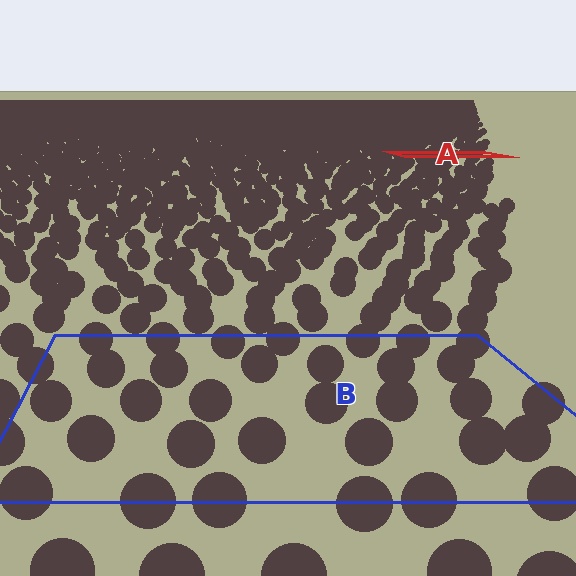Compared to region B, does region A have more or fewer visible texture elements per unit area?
Region A has more texture elements per unit area — they are packed more densely because it is farther away.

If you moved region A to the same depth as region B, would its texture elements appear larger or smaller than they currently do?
They would appear larger. At a closer depth, the same texture elements are projected at a bigger on-screen size.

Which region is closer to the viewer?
Region B is closer. The texture elements there are larger and more spread out.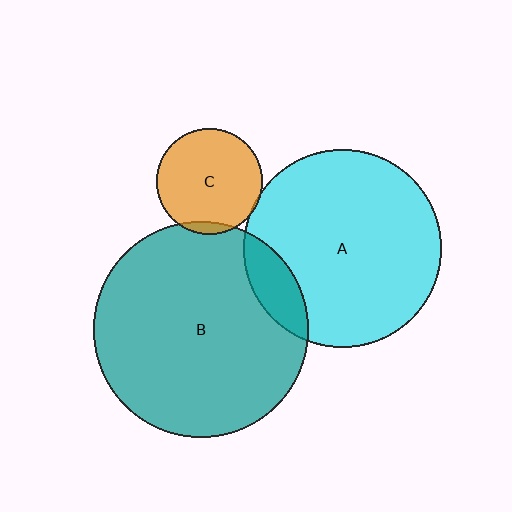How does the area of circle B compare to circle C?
Approximately 4.1 times.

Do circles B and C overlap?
Yes.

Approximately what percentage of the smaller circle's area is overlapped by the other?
Approximately 5%.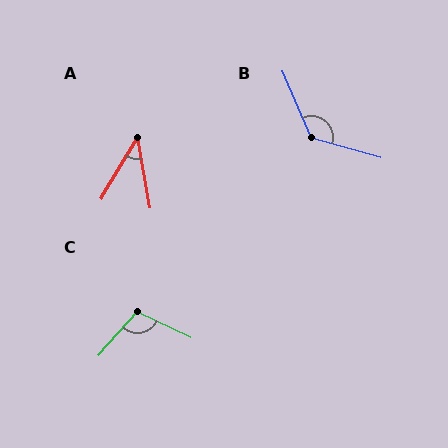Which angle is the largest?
B, at approximately 129 degrees.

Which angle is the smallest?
A, at approximately 41 degrees.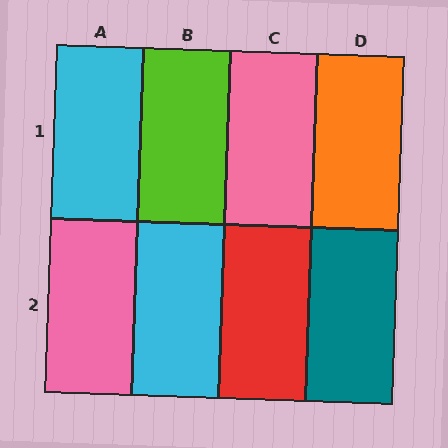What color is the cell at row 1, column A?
Cyan.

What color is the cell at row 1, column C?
Pink.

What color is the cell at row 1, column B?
Lime.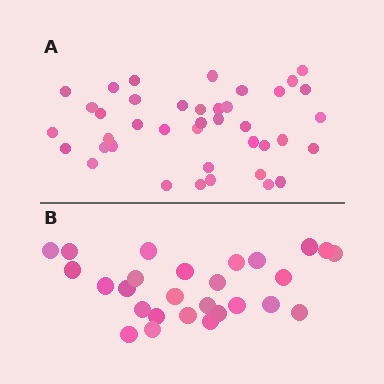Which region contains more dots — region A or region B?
Region A (the top region) has more dots.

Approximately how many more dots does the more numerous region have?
Region A has approximately 15 more dots than region B.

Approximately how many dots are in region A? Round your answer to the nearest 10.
About 40 dots.